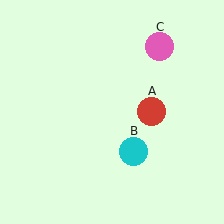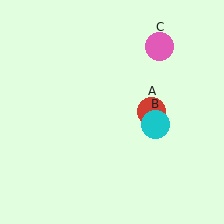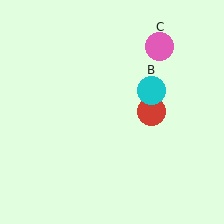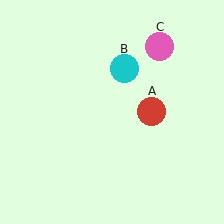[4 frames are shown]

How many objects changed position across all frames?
1 object changed position: cyan circle (object B).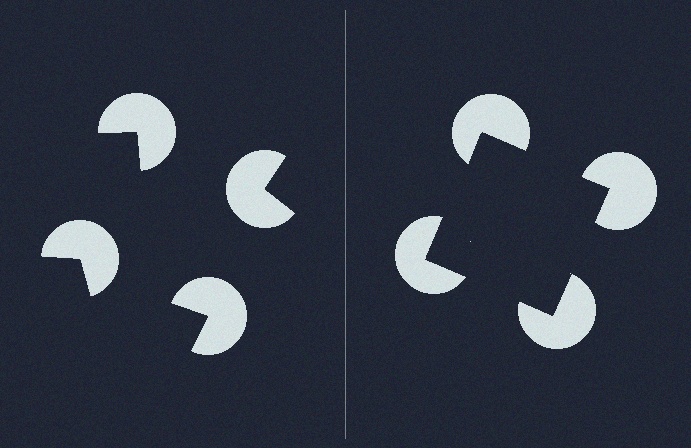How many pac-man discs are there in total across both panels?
8 — 4 on each side.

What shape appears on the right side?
An illusory square.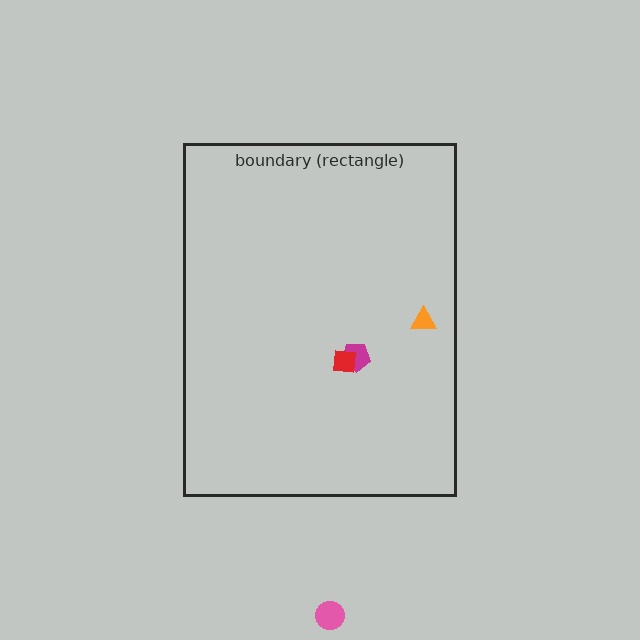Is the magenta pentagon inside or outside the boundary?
Inside.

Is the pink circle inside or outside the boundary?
Outside.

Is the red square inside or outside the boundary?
Inside.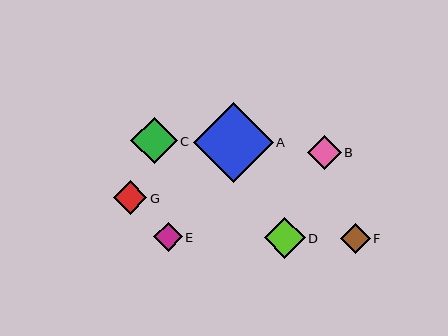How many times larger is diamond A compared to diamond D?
Diamond A is approximately 2.0 times the size of diamond D.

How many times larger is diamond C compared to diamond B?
Diamond C is approximately 1.4 times the size of diamond B.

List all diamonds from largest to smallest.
From largest to smallest: A, C, D, B, G, F, E.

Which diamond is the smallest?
Diamond E is the smallest with a size of approximately 29 pixels.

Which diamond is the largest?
Diamond A is the largest with a size of approximately 80 pixels.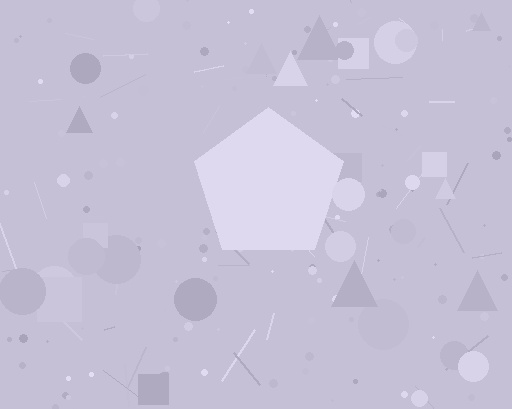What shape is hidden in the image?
A pentagon is hidden in the image.